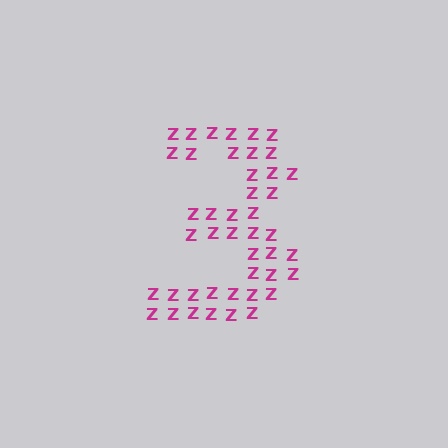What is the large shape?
The large shape is the digit 3.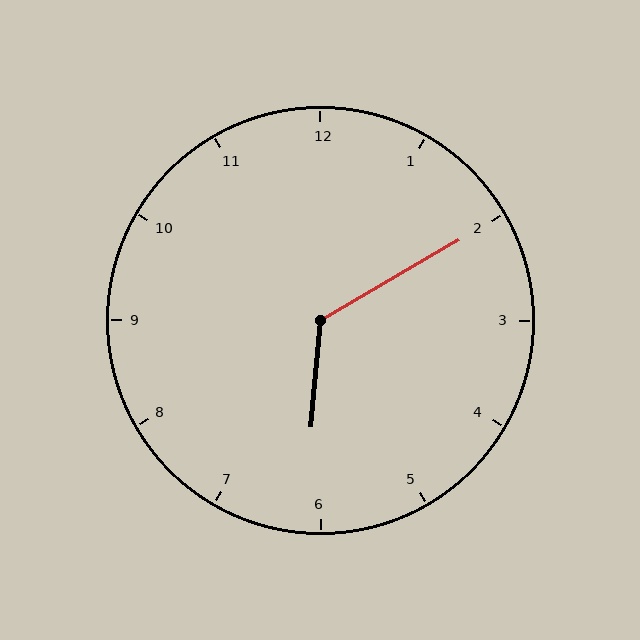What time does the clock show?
6:10.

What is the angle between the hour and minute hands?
Approximately 125 degrees.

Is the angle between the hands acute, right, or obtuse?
It is obtuse.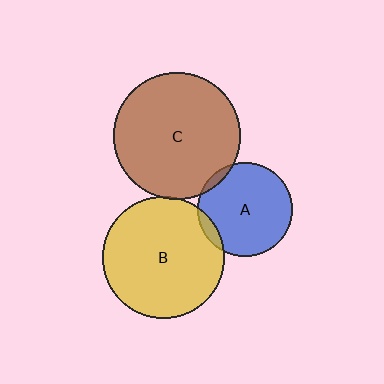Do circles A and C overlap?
Yes.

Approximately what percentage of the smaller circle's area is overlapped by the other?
Approximately 5%.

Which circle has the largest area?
Circle C (brown).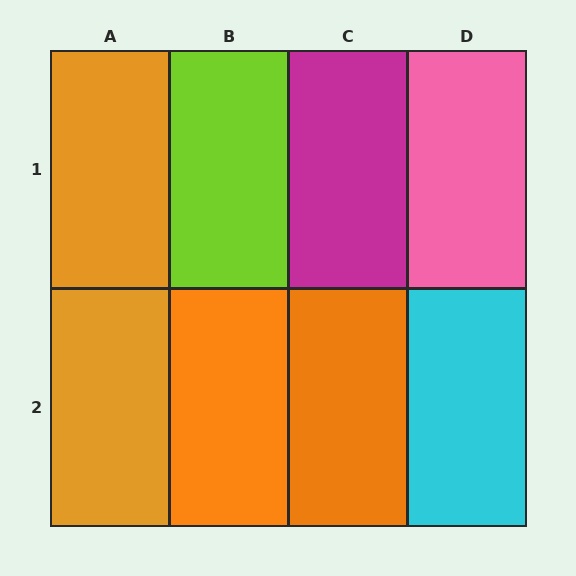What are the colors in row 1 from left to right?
Orange, lime, magenta, pink.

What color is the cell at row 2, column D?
Cyan.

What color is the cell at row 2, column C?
Orange.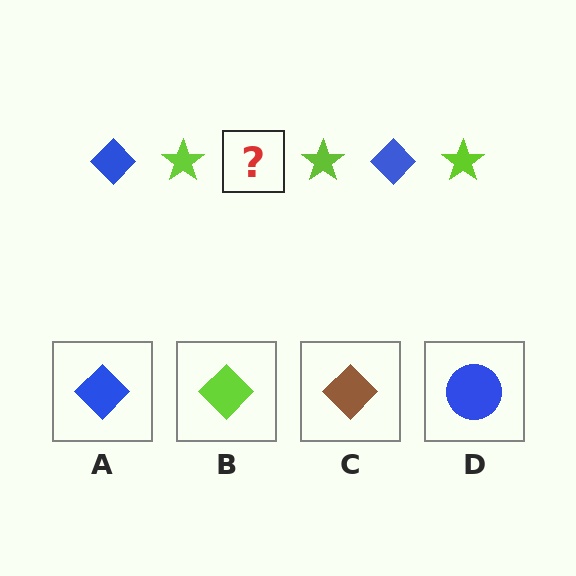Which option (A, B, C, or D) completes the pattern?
A.